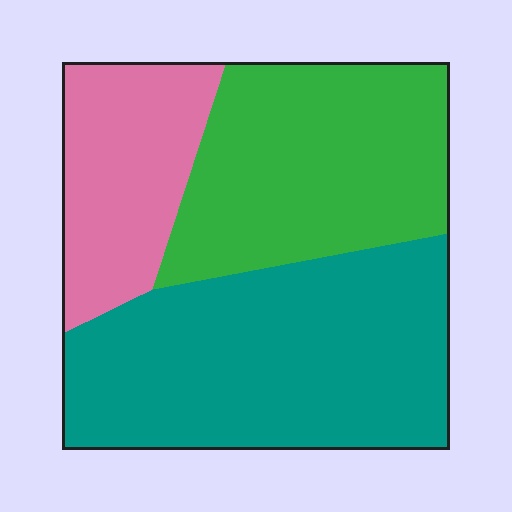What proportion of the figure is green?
Green covers roughly 35% of the figure.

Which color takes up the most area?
Teal, at roughly 45%.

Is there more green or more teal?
Teal.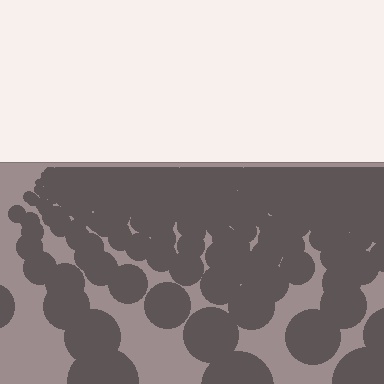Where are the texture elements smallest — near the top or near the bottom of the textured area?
Near the top.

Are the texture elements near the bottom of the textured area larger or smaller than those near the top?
Larger. Near the bottom, elements are closer to the viewer and appear at a bigger on-screen size.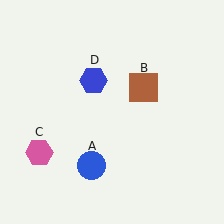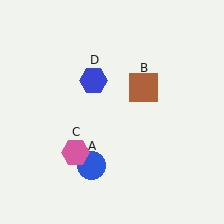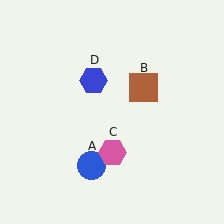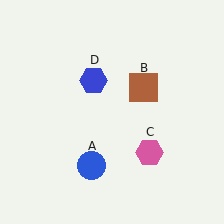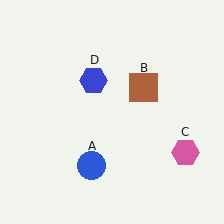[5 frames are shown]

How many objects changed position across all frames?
1 object changed position: pink hexagon (object C).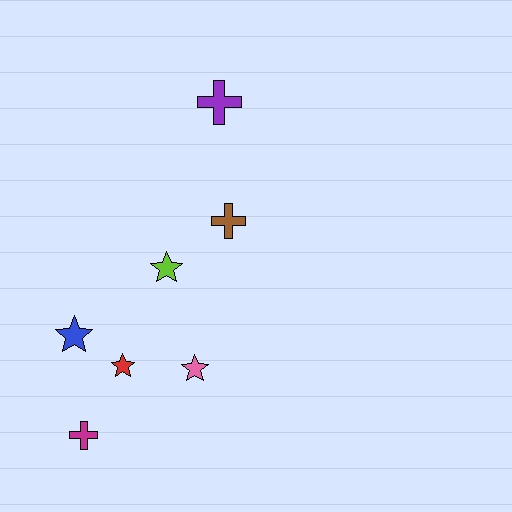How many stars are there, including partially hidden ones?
There are 4 stars.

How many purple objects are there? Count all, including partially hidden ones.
There is 1 purple object.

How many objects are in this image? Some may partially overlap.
There are 7 objects.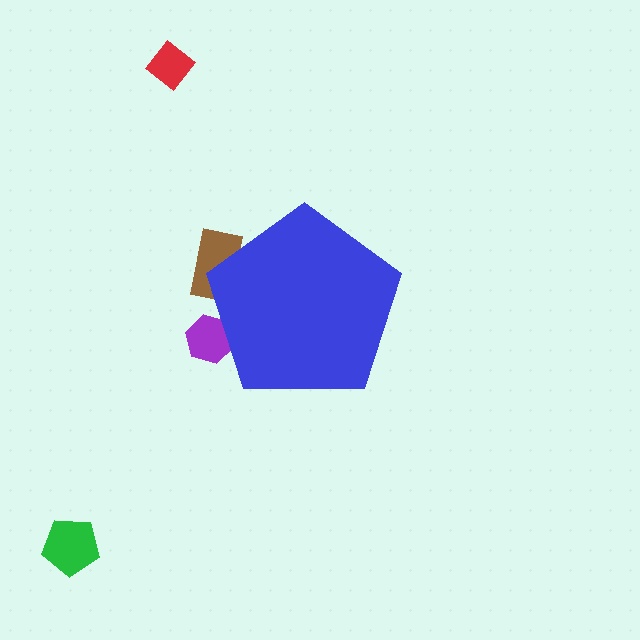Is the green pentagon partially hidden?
No, the green pentagon is fully visible.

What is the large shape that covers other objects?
A blue pentagon.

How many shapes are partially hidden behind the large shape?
2 shapes are partially hidden.